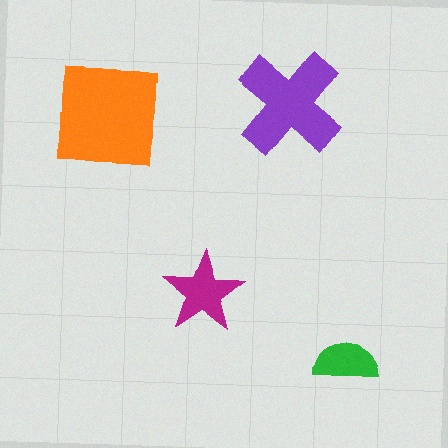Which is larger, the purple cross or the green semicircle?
The purple cross.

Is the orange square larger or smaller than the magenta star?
Larger.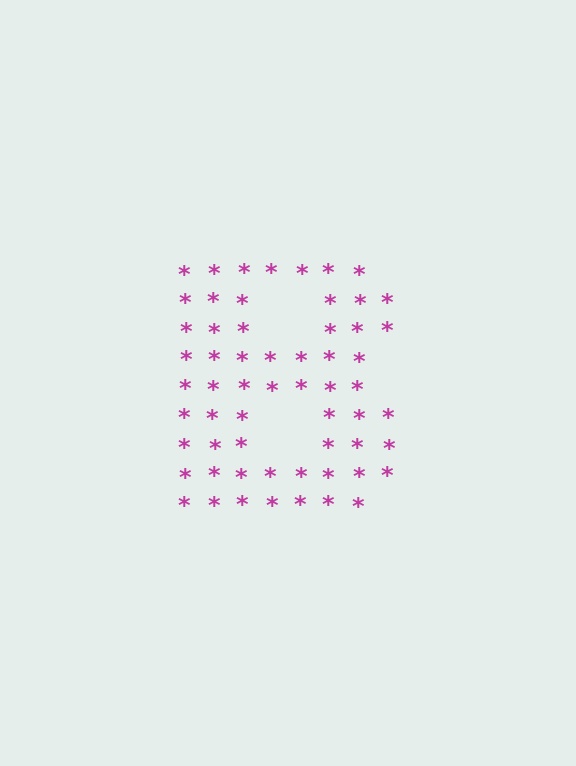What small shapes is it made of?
It is made of small asterisks.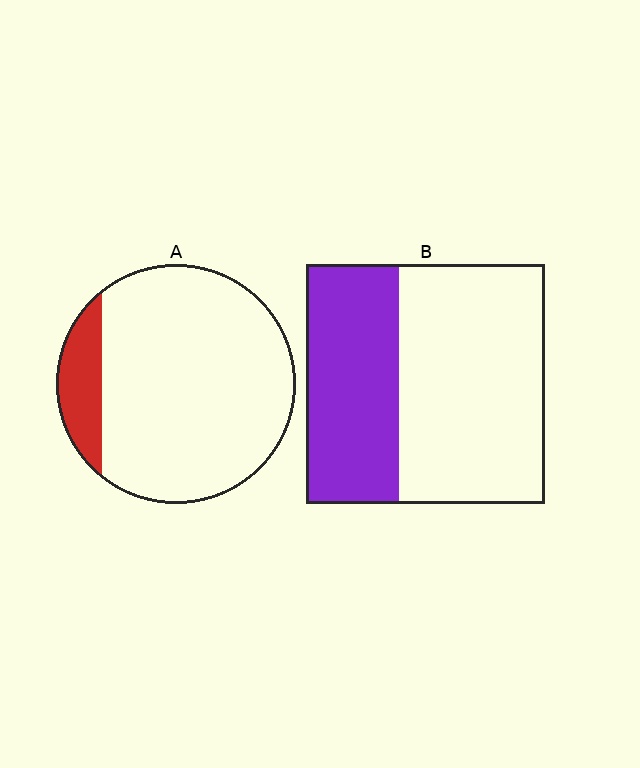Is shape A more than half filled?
No.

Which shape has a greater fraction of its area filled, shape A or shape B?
Shape B.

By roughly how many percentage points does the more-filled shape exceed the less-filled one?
By roughly 25 percentage points (B over A).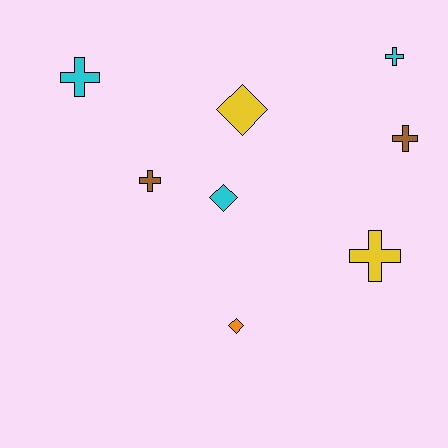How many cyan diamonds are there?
There is 1 cyan diamond.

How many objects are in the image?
There are 8 objects.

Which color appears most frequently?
Cyan, with 3 objects.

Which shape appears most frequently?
Cross, with 5 objects.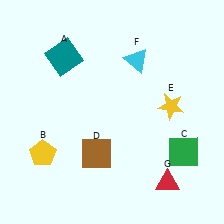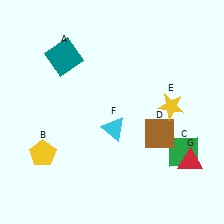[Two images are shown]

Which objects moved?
The objects that moved are: the brown square (D), the cyan triangle (F), the red triangle (G).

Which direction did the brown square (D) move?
The brown square (D) moved right.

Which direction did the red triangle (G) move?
The red triangle (G) moved right.